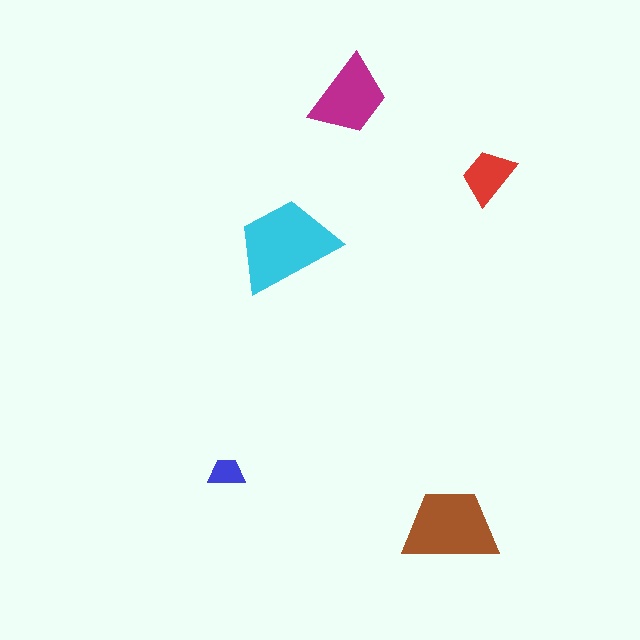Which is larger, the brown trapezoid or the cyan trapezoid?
The cyan one.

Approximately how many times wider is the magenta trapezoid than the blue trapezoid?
About 2 times wider.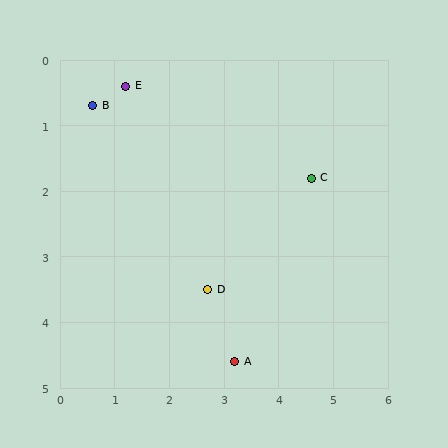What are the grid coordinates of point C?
Point C is at approximately (4.6, 1.8).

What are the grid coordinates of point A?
Point A is at approximately (3.2, 4.6).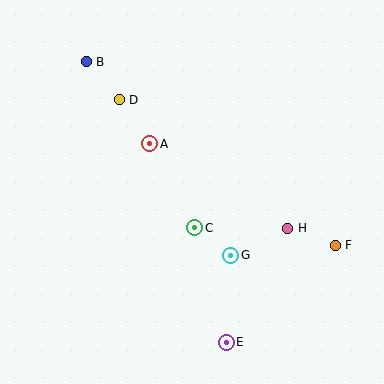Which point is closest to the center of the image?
Point C at (195, 228) is closest to the center.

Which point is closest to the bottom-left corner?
Point E is closest to the bottom-left corner.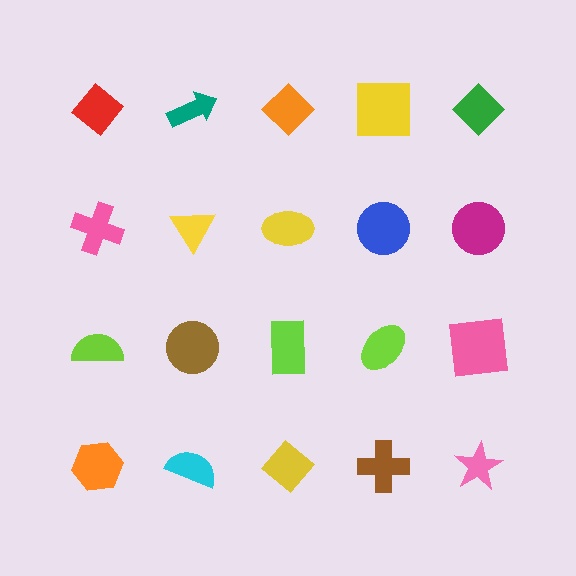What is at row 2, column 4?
A blue circle.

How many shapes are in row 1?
5 shapes.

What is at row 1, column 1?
A red diamond.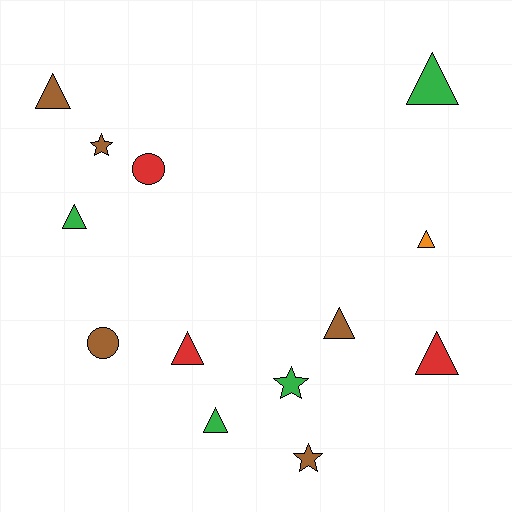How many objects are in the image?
There are 13 objects.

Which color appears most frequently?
Brown, with 5 objects.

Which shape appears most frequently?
Triangle, with 8 objects.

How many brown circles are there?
There is 1 brown circle.